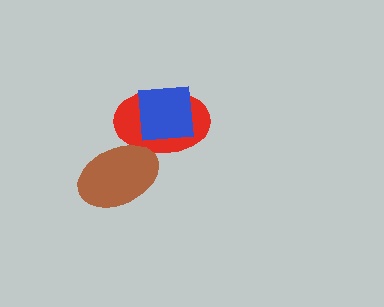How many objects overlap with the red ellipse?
2 objects overlap with the red ellipse.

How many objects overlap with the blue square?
1 object overlaps with the blue square.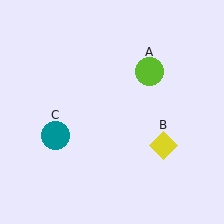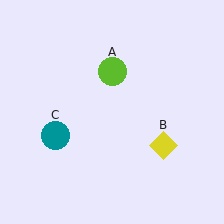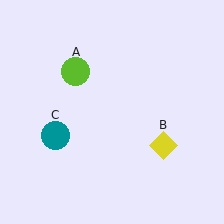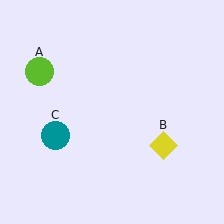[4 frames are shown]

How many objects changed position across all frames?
1 object changed position: lime circle (object A).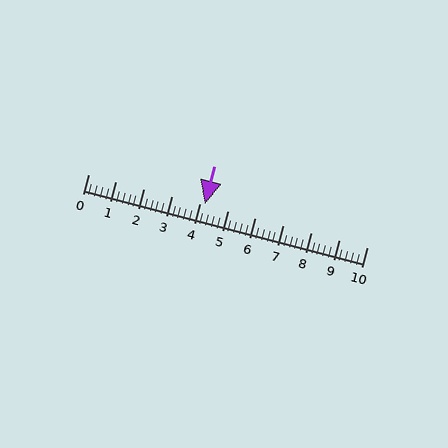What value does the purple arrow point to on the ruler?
The purple arrow points to approximately 4.2.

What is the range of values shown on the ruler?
The ruler shows values from 0 to 10.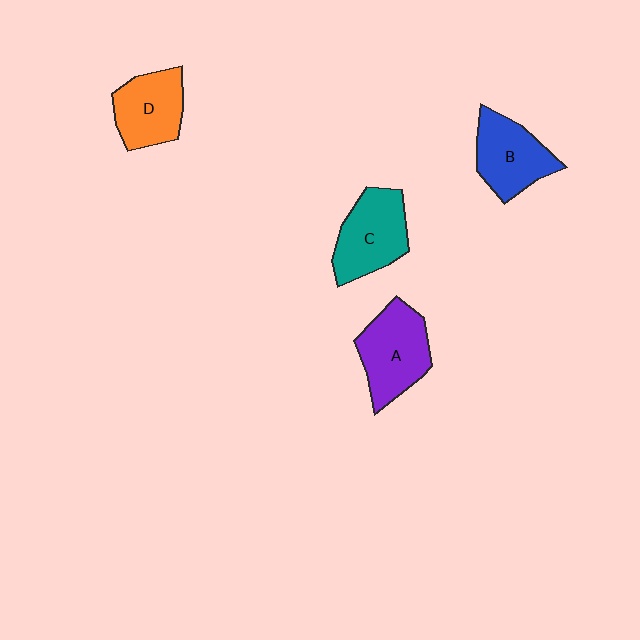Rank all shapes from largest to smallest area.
From largest to smallest: A (purple), C (teal), B (blue), D (orange).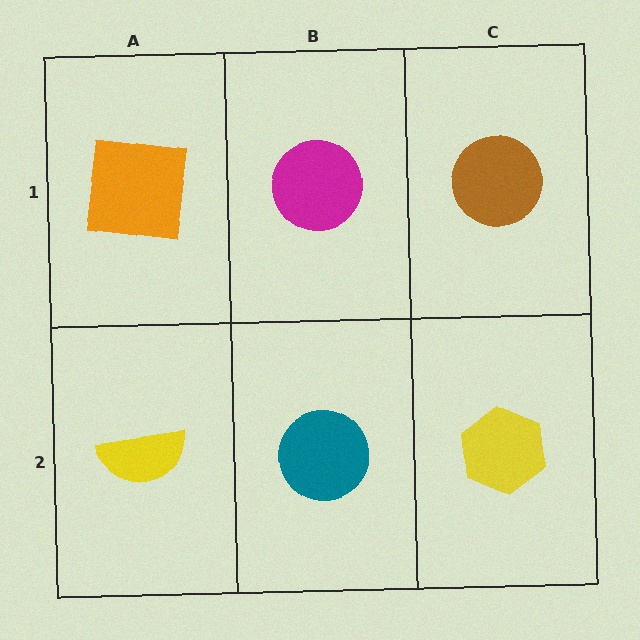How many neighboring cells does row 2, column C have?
2.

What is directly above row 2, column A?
An orange square.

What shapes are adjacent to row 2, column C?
A brown circle (row 1, column C), a teal circle (row 2, column B).